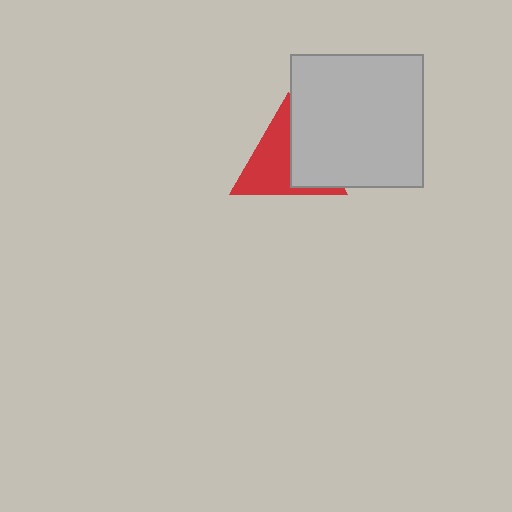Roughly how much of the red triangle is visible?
About half of it is visible (roughly 59%).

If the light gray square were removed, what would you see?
You would see the complete red triangle.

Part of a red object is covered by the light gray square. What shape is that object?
It is a triangle.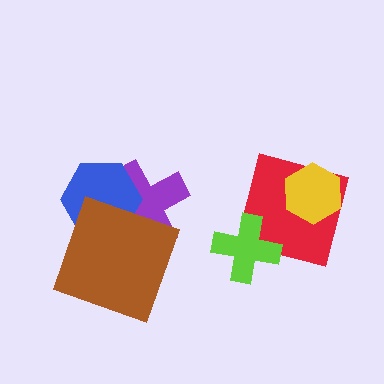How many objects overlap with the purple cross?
2 objects overlap with the purple cross.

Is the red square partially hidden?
Yes, it is partially covered by another shape.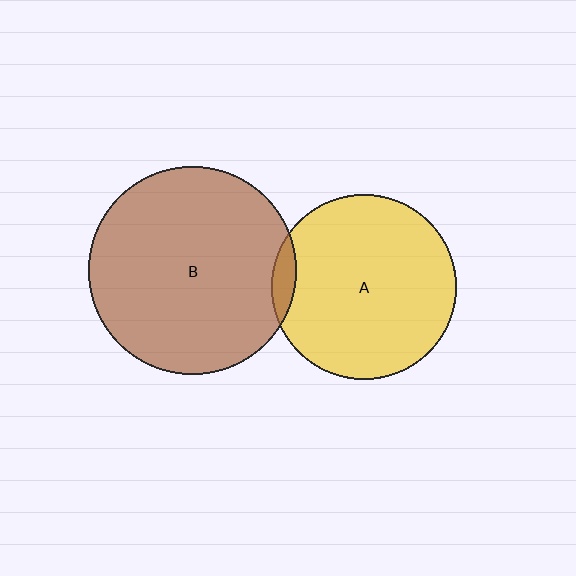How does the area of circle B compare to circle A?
Approximately 1.2 times.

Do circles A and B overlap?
Yes.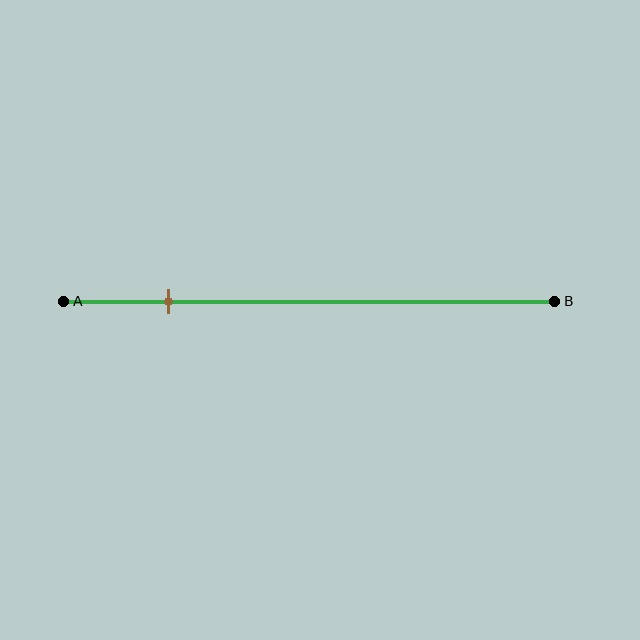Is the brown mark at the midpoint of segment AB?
No, the mark is at about 20% from A, not at the 50% midpoint.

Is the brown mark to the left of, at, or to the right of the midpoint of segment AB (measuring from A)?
The brown mark is to the left of the midpoint of segment AB.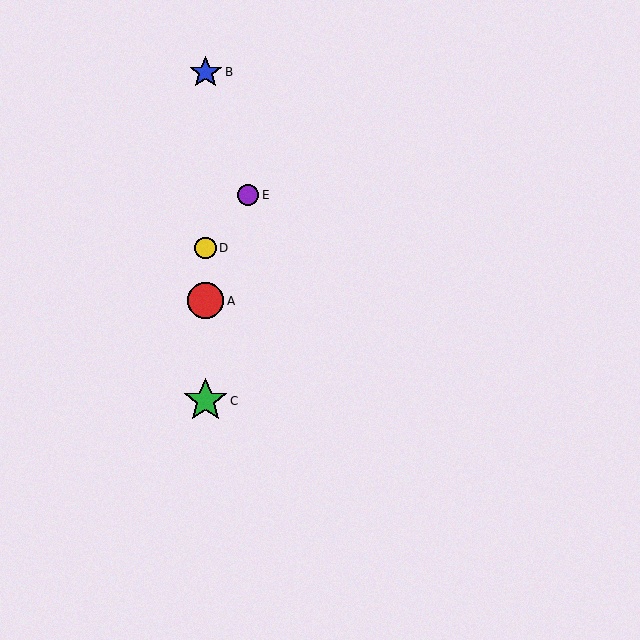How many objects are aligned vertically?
4 objects (A, B, C, D) are aligned vertically.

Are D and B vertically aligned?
Yes, both are at x≈206.